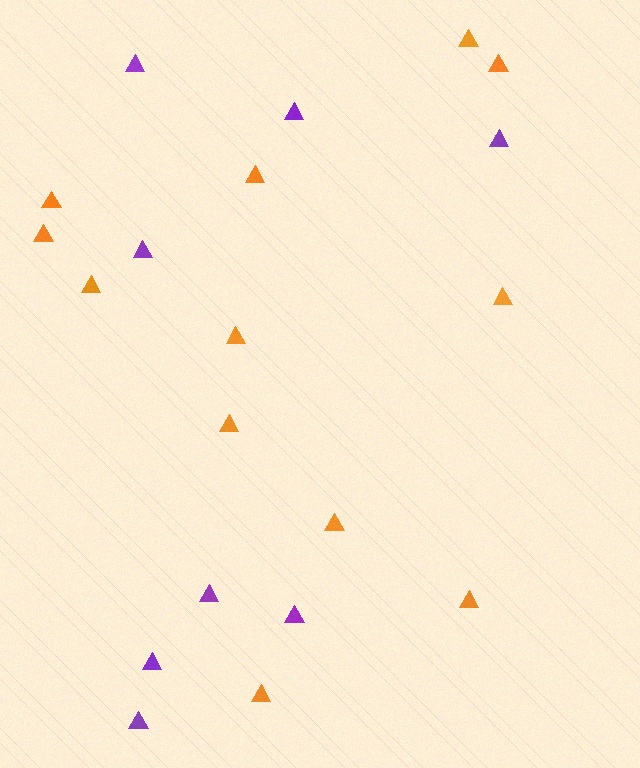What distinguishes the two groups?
There are 2 groups: one group of purple triangles (8) and one group of orange triangles (12).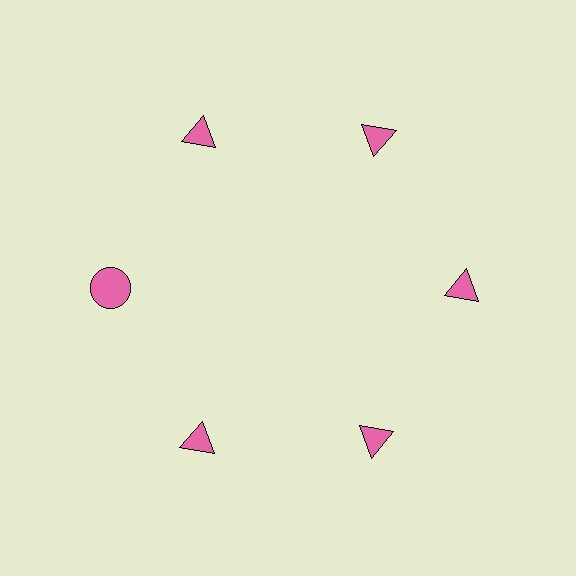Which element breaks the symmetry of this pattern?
The pink circle at roughly the 9 o'clock position breaks the symmetry. All other shapes are pink triangles.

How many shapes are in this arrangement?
There are 6 shapes arranged in a ring pattern.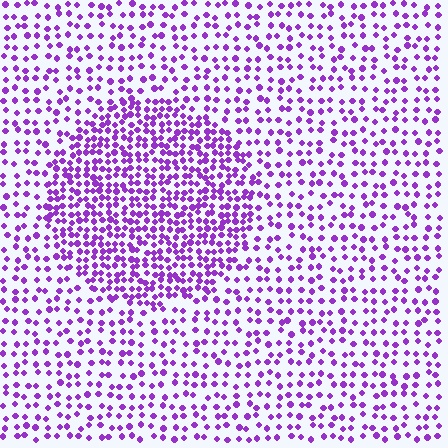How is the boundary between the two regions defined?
The boundary is defined by a change in element density (approximately 2.0x ratio). All elements are the same color, size, and shape.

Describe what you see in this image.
The image contains small purple elements arranged at two different densities. A circle-shaped region is visible where the elements are more densely packed than the surrounding area.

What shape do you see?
I see a circle.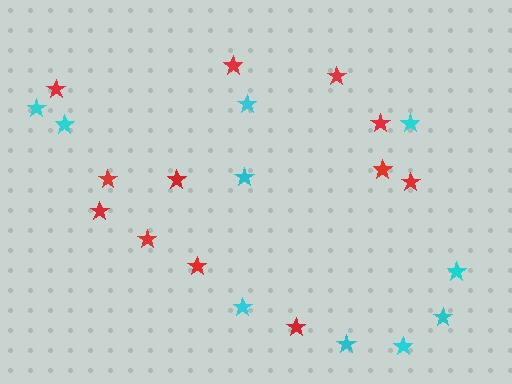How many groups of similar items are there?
There are 2 groups: one group of red stars (12) and one group of cyan stars (10).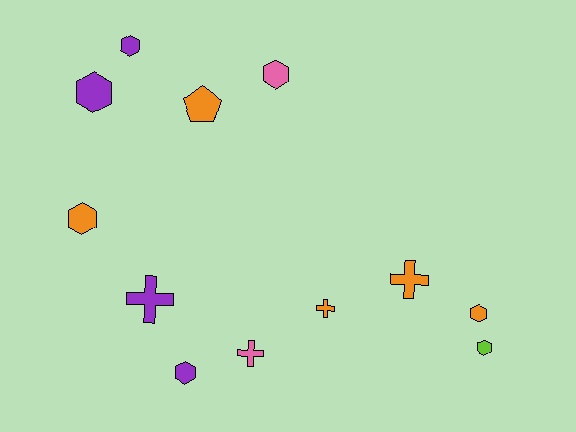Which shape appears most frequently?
Hexagon, with 7 objects.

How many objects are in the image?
There are 12 objects.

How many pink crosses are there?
There is 1 pink cross.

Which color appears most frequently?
Orange, with 5 objects.